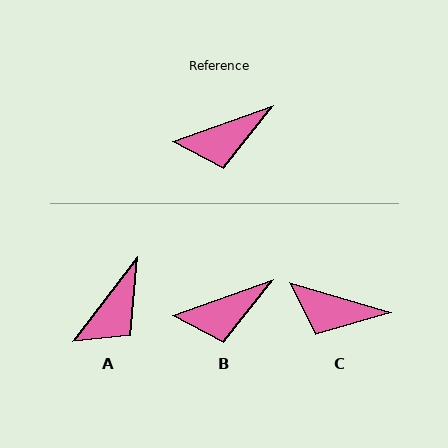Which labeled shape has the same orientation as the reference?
B.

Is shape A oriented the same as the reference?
No, it is off by about 33 degrees.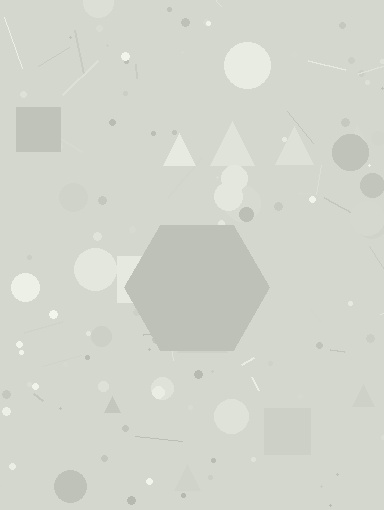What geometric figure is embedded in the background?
A hexagon is embedded in the background.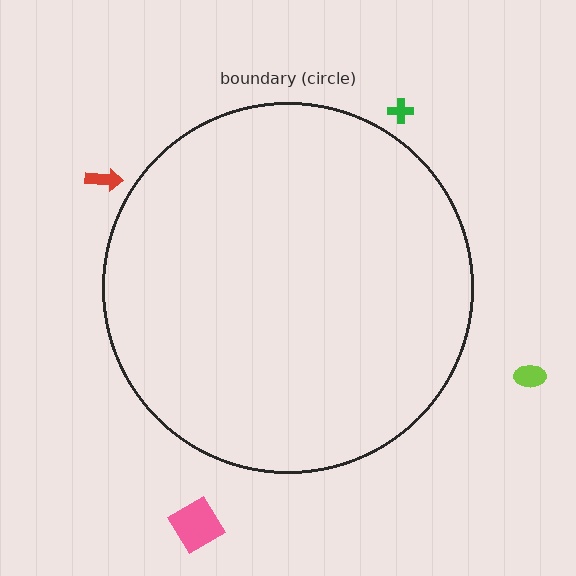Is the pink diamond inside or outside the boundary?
Outside.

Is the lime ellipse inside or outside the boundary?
Outside.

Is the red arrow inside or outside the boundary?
Outside.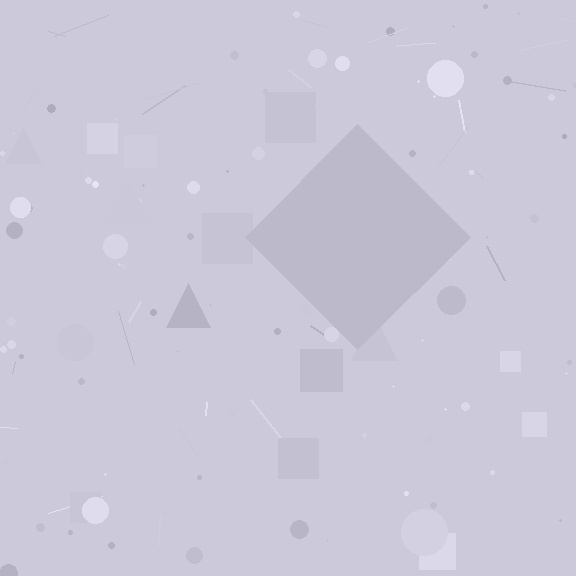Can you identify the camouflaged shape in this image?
The camouflaged shape is a diamond.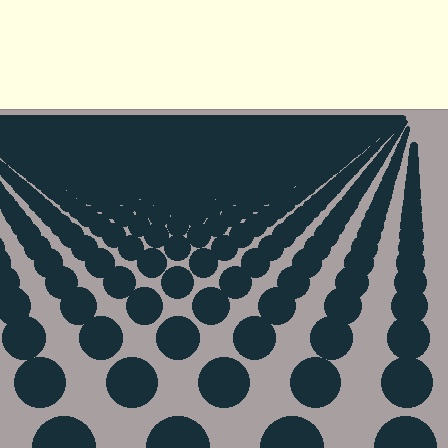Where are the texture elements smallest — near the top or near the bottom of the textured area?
Near the top.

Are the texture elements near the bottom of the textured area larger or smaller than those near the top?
Larger. Near the bottom, elements are closer to the viewer and appear at a bigger on-screen size.